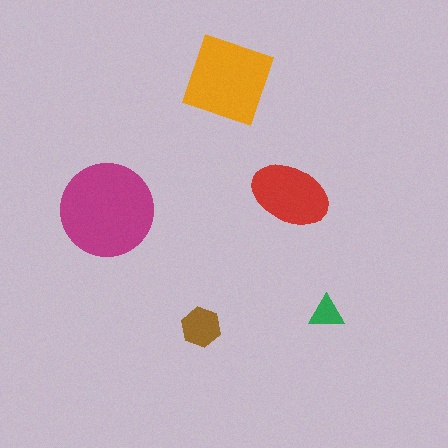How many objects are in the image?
There are 5 objects in the image.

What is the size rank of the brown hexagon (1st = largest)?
4th.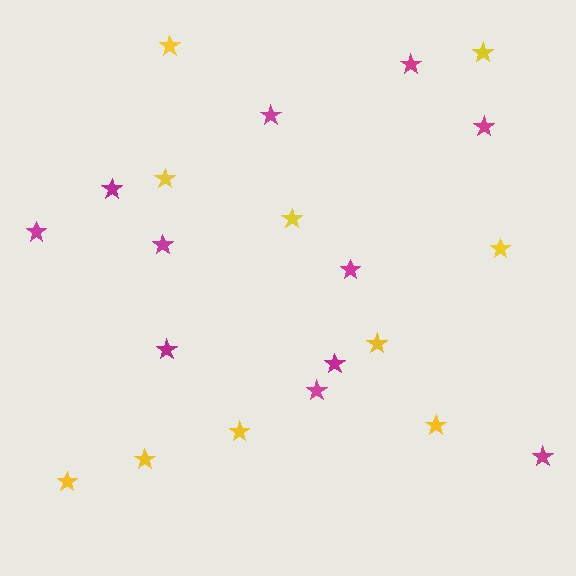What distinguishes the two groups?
There are 2 groups: one group of yellow stars (10) and one group of magenta stars (11).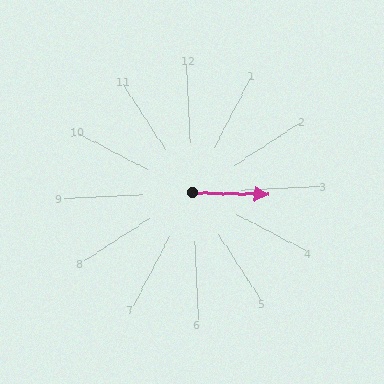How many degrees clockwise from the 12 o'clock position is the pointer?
Approximately 94 degrees.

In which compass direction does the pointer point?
East.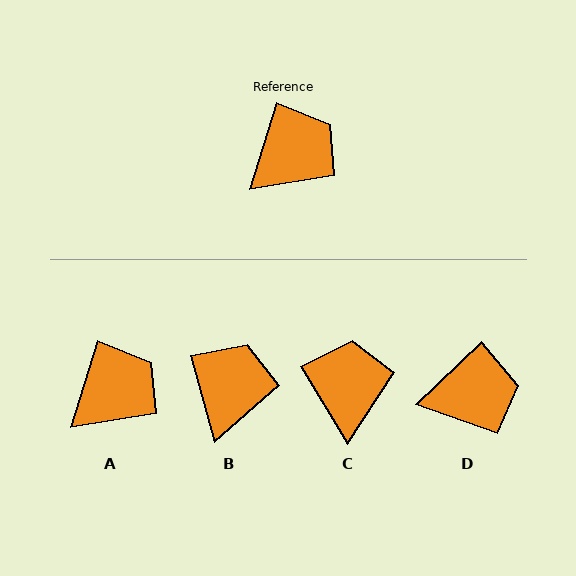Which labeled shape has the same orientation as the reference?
A.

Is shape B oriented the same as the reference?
No, it is off by about 33 degrees.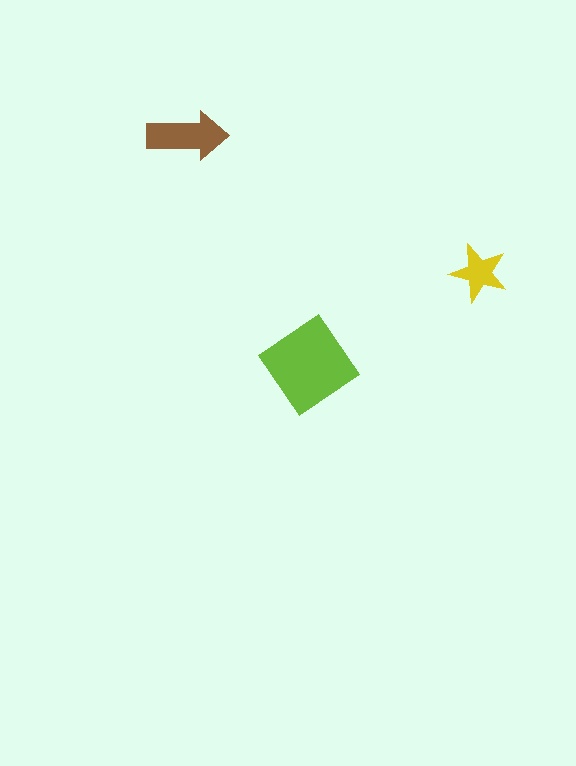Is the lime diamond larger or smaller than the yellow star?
Larger.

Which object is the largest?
The lime diamond.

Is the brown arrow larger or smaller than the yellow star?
Larger.